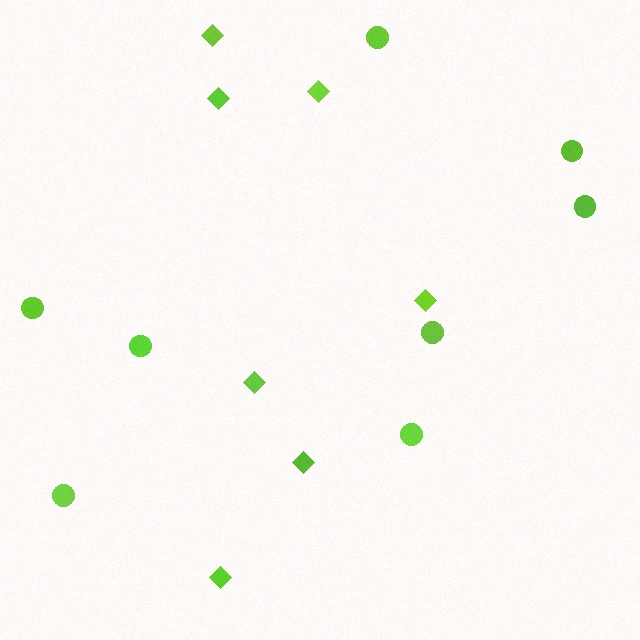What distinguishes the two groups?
There are 2 groups: one group of circles (8) and one group of diamonds (7).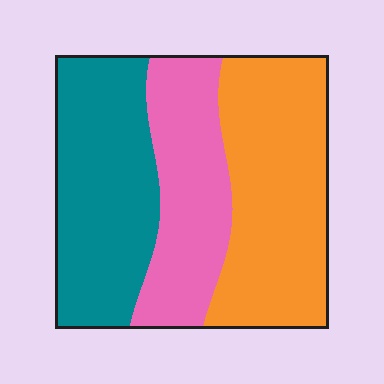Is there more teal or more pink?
Teal.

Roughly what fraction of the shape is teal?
Teal covers 35% of the shape.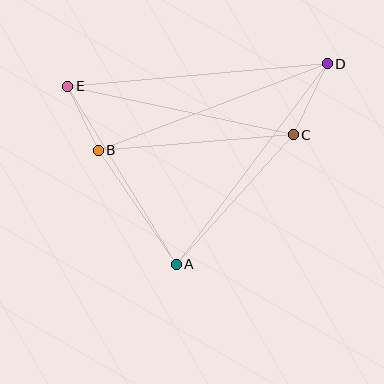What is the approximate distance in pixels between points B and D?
The distance between B and D is approximately 245 pixels.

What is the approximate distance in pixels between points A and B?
The distance between A and B is approximately 138 pixels.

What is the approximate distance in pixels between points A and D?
The distance between A and D is approximately 251 pixels.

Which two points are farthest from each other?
Points D and E are farthest from each other.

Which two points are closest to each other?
Points B and E are closest to each other.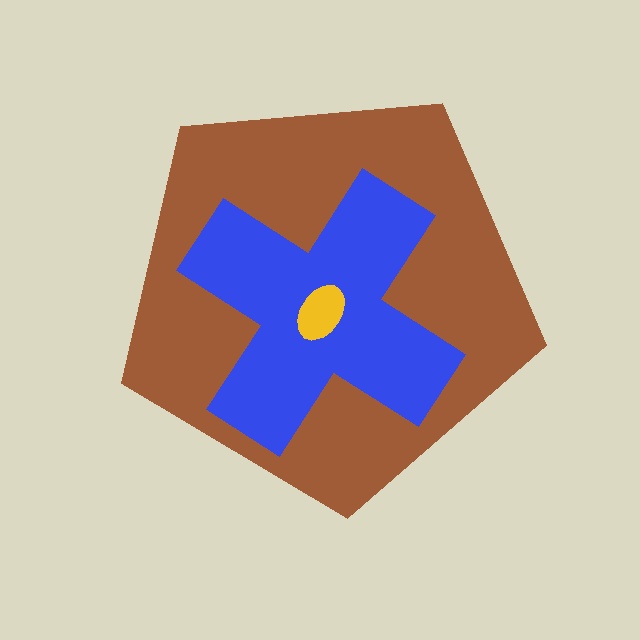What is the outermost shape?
The brown pentagon.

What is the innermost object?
The yellow ellipse.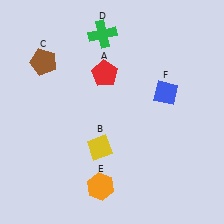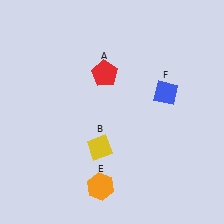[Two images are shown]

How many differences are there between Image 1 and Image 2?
There are 2 differences between the two images.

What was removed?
The green cross (D), the brown pentagon (C) were removed in Image 2.